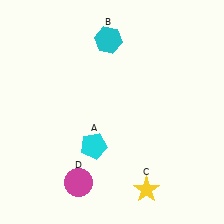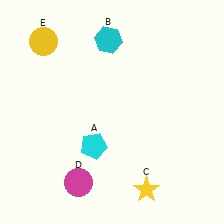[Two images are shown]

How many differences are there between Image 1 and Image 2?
There is 1 difference between the two images.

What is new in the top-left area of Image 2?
A yellow circle (E) was added in the top-left area of Image 2.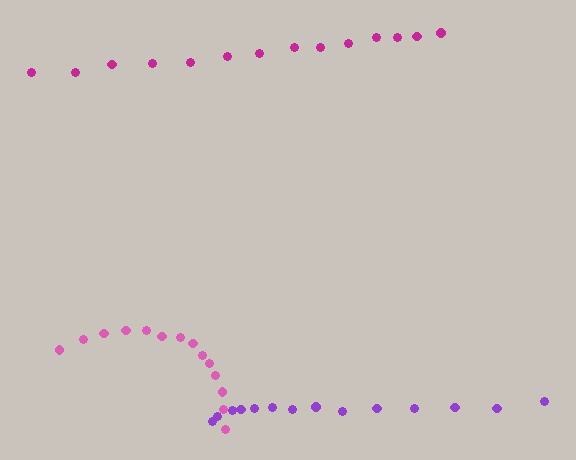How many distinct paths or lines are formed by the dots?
There are 3 distinct paths.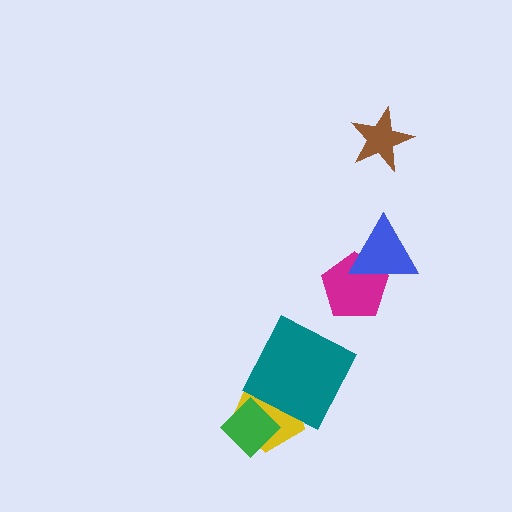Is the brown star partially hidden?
No, no other shape covers it.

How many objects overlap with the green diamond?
1 object overlaps with the green diamond.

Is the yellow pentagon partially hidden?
Yes, it is partially covered by another shape.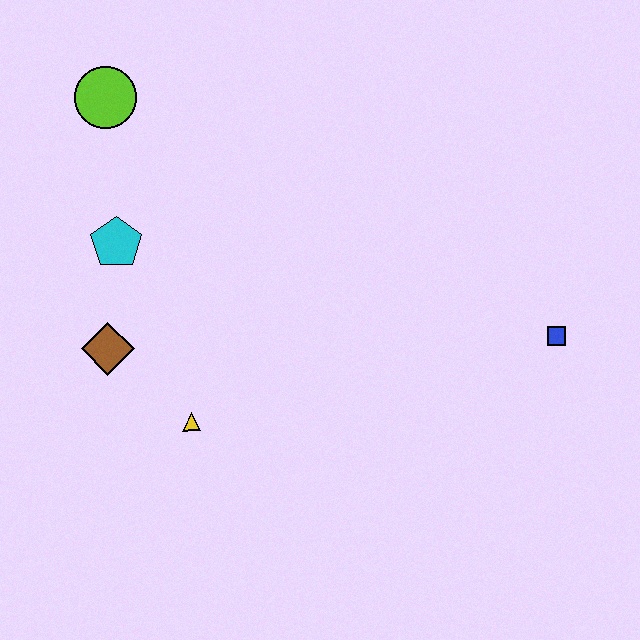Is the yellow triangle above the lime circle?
No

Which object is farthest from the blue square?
The lime circle is farthest from the blue square.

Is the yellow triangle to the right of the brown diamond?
Yes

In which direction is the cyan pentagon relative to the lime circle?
The cyan pentagon is below the lime circle.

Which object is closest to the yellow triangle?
The brown diamond is closest to the yellow triangle.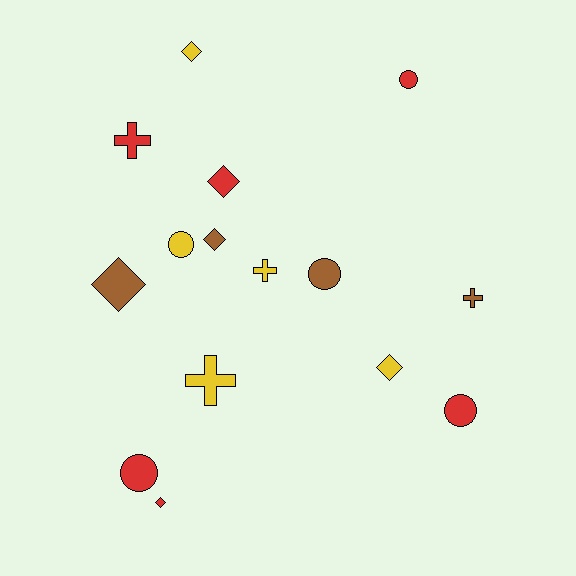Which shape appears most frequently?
Diamond, with 6 objects.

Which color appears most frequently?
Red, with 6 objects.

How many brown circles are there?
There is 1 brown circle.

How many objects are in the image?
There are 15 objects.